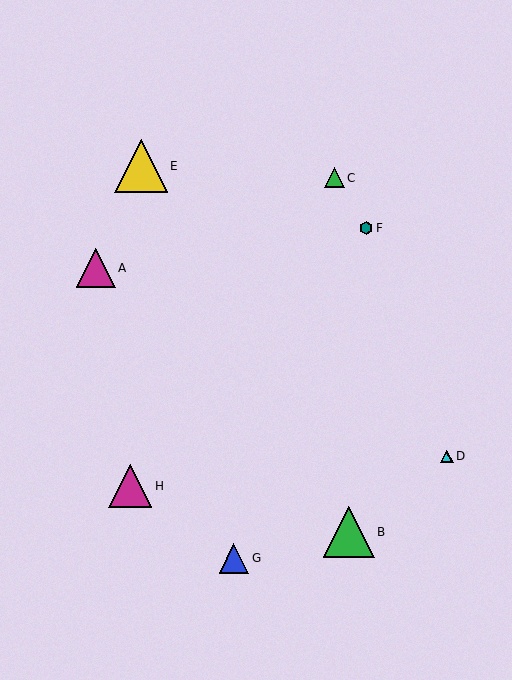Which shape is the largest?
The yellow triangle (labeled E) is the largest.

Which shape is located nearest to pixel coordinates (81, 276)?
The magenta triangle (labeled A) at (96, 268) is nearest to that location.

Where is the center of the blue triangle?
The center of the blue triangle is at (234, 558).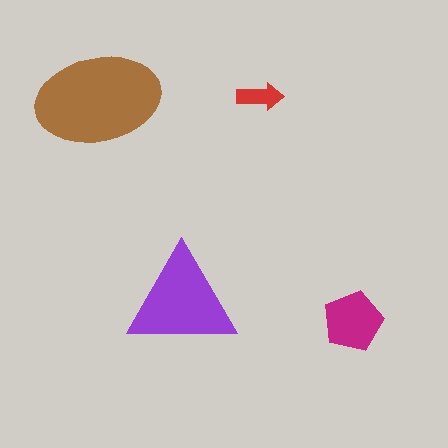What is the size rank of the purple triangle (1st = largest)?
2nd.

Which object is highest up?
The red arrow is topmost.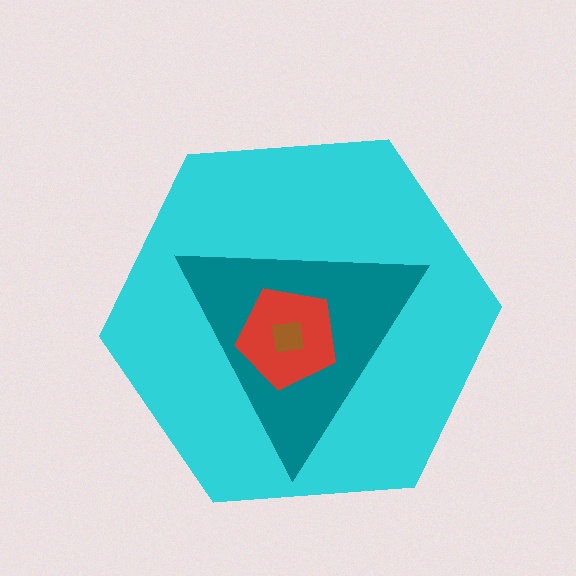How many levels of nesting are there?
4.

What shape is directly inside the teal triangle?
The red pentagon.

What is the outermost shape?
The cyan hexagon.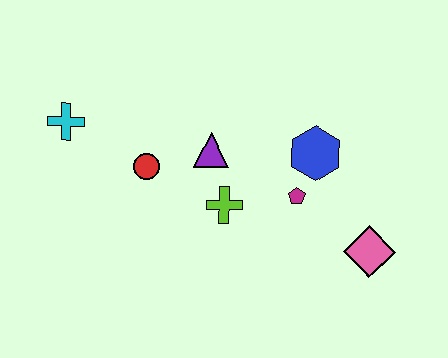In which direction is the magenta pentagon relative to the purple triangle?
The magenta pentagon is to the right of the purple triangle.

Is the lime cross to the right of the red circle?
Yes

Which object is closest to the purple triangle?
The lime cross is closest to the purple triangle.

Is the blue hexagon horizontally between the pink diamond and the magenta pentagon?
Yes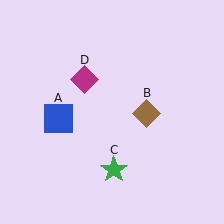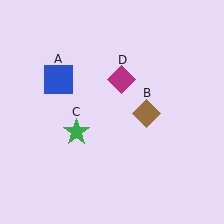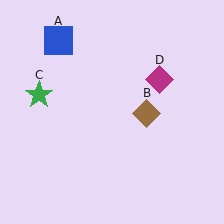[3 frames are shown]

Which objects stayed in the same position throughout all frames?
Brown diamond (object B) remained stationary.